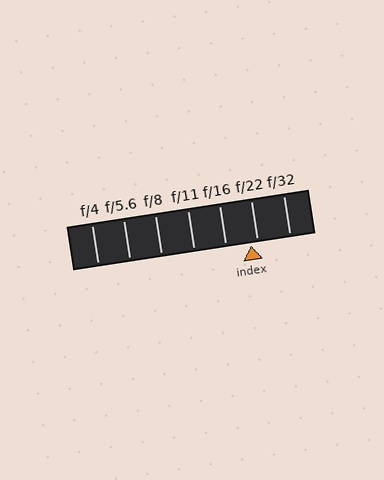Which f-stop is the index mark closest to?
The index mark is closest to f/22.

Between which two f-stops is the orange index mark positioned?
The index mark is between f/16 and f/22.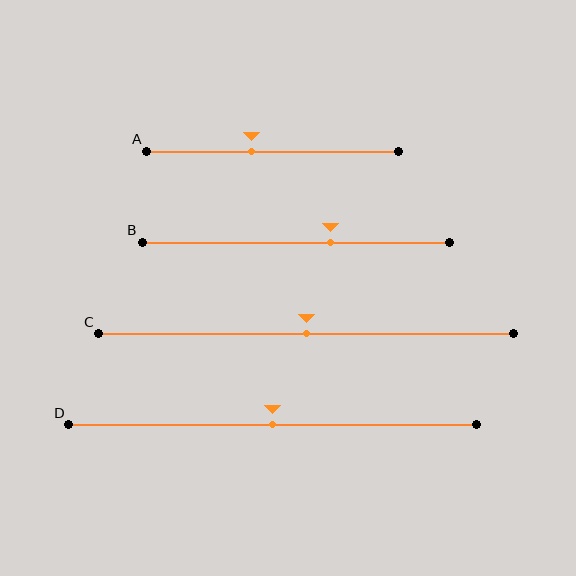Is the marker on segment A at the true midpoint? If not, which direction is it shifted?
No, the marker on segment A is shifted to the left by about 8% of the segment length.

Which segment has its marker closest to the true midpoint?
Segment C has its marker closest to the true midpoint.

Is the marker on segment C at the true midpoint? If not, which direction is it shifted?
Yes, the marker on segment C is at the true midpoint.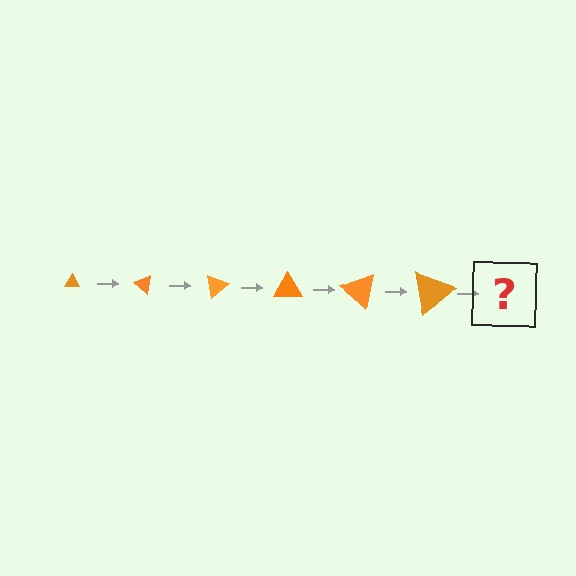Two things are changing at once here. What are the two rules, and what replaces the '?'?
The two rules are that the triangle grows larger each step and it rotates 40 degrees each step. The '?' should be a triangle, larger than the previous one and rotated 240 degrees from the start.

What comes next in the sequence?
The next element should be a triangle, larger than the previous one and rotated 240 degrees from the start.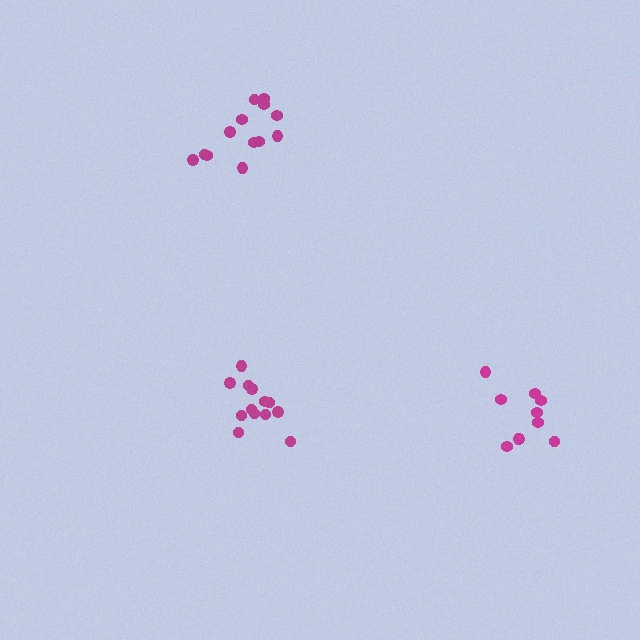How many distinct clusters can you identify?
There are 3 distinct clusters.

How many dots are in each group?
Group 1: 10 dots, Group 2: 13 dots, Group 3: 13 dots (36 total).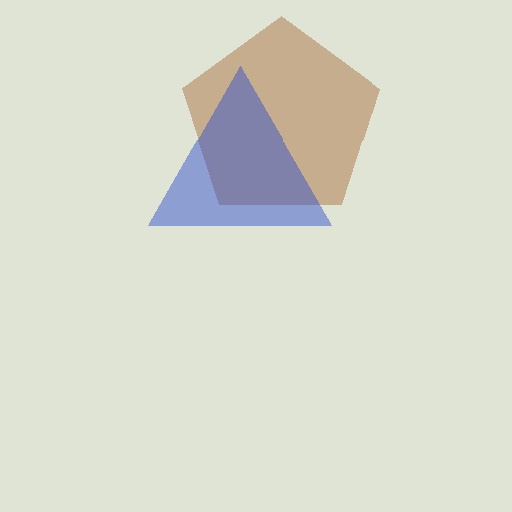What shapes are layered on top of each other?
The layered shapes are: a brown pentagon, a blue triangle.